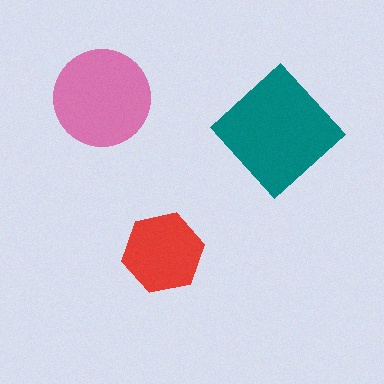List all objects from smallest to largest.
The red hexagon, the pink circle, the teal diamond.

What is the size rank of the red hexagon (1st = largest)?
3rd.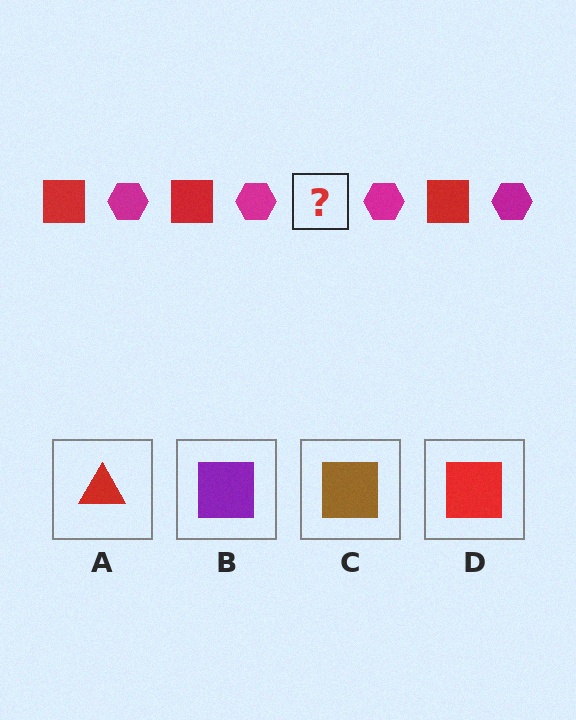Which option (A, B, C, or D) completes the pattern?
D.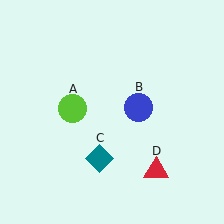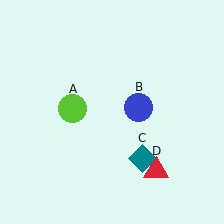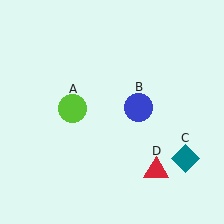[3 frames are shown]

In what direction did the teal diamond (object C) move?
The teal diamond (object C) moved right.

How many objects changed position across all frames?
1 object changed position: teal diamond (object C).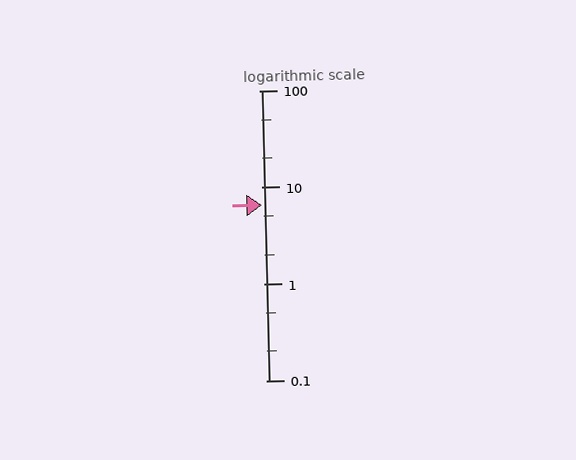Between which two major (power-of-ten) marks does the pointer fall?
The pointer is between 1 and 10.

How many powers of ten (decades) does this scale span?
The scale spans 3 decades, from 0.1 to 100.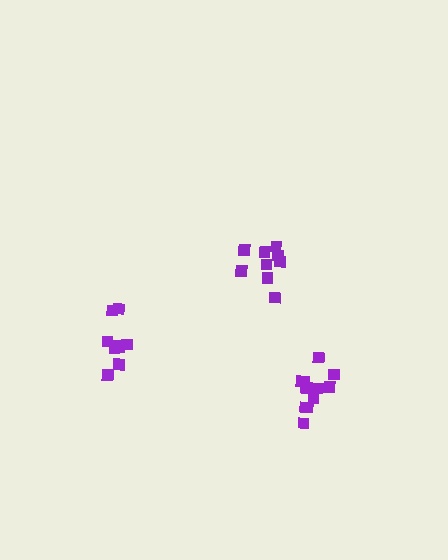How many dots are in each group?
Group 1: 11 dots, Group 2: 9 dots, Group 3: 8 dots (28 total).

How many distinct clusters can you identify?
There are 3 distinct clusters.